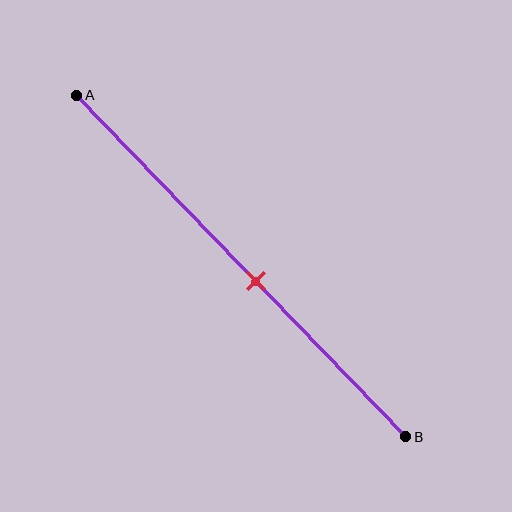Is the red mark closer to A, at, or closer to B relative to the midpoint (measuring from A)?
The red mark is closer to point B than the midpoint of segment AB.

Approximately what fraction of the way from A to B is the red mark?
The red mark is approximately 55% of the way from A to B.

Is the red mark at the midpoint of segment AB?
No, the mark is at about 55% from A, not at the 50% midpoint.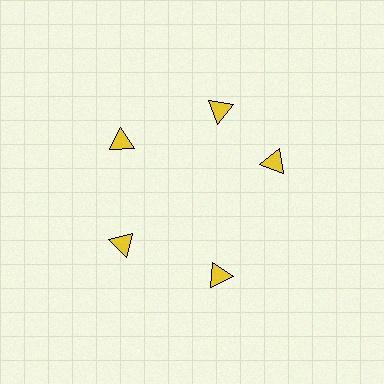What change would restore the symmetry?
The symmetry would be restored by rotating it back into even spacing with its neighbors so that all 5 triangles sit at equal angles and equal distance from the center.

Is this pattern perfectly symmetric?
No. The 5 yellow triangles are arranged in a ring, but one element near the 3 o'clock position is rotated out of alignment along the ring, breaking the 5-fold rotational symmetry.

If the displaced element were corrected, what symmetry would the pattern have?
It would have 5-fold rotational symmetry — the pattern would map onto itself every 72 degrees.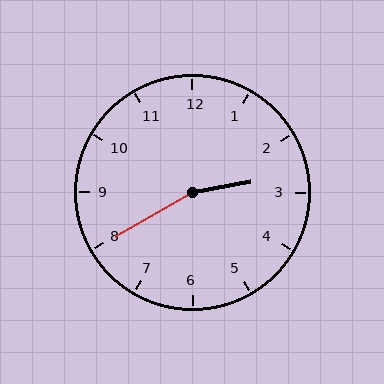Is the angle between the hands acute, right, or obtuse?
It is obtuse.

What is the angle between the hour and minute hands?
Approximately 160 degrees.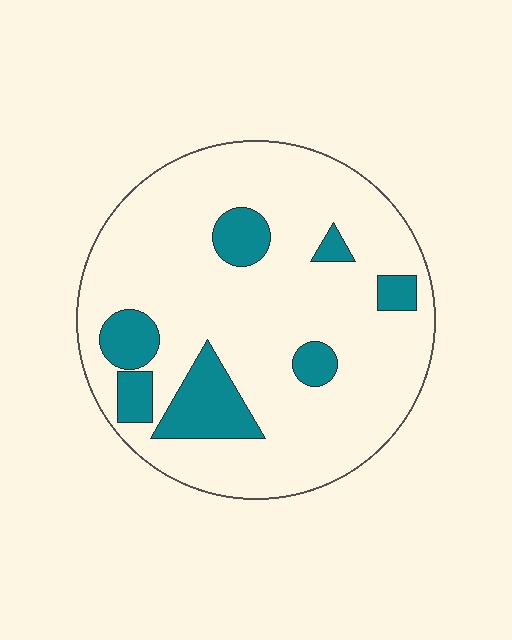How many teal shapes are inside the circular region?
7.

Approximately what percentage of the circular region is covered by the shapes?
Approximately 15%.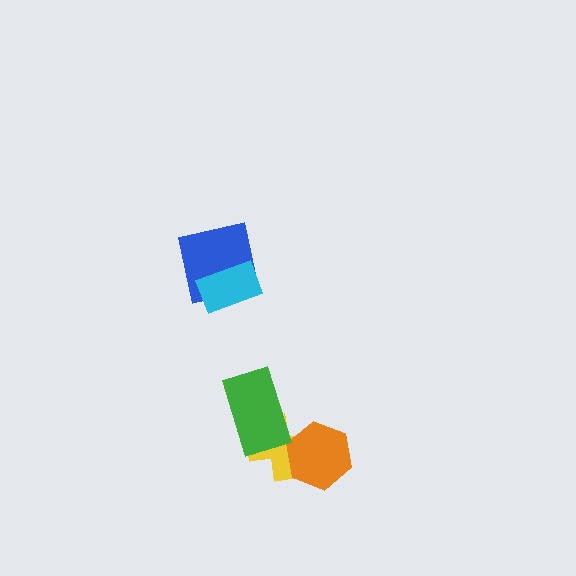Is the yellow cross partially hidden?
Yes, it is partially covered by another shape.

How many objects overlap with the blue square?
1 object overlaps with the blue square.